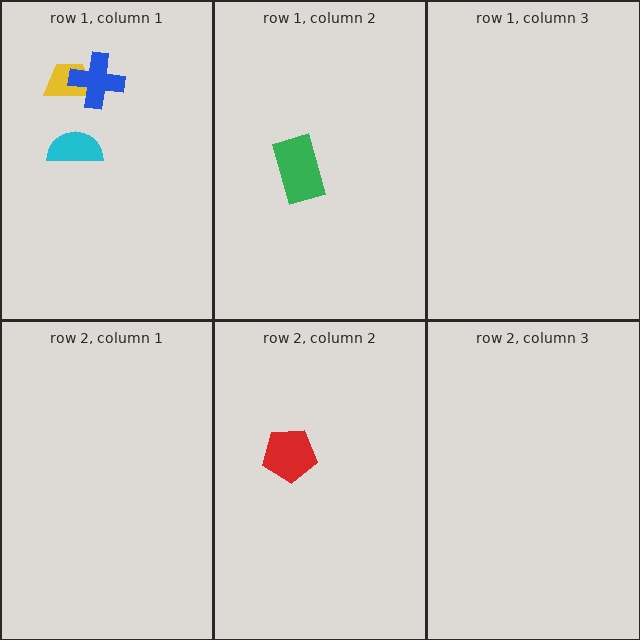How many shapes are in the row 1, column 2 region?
1.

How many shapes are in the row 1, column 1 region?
3.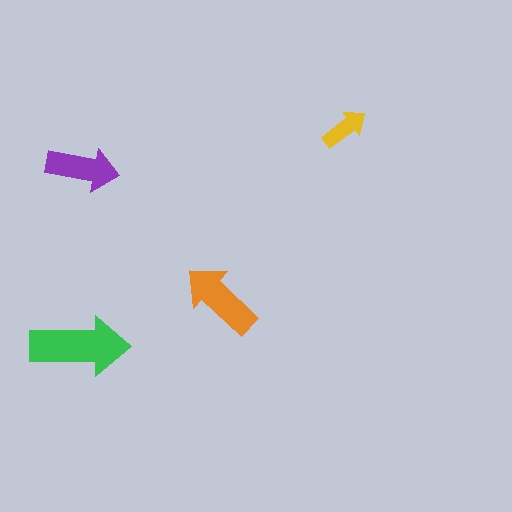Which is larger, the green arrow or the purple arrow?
The green one.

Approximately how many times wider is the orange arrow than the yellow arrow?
About 1.5 times wider.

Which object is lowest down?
The green arrow is bottommost.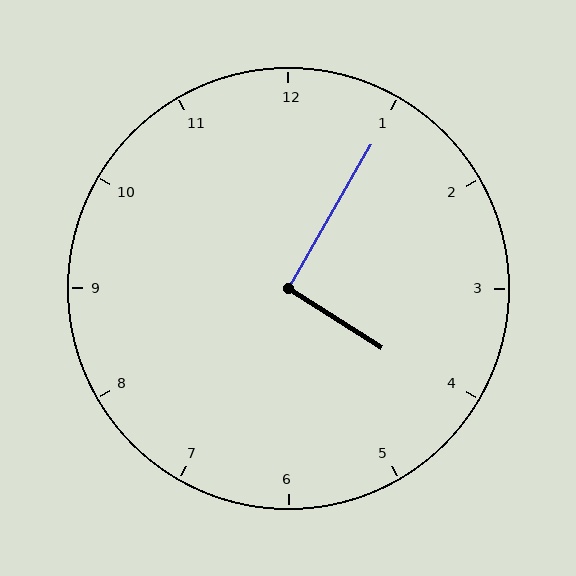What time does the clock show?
4:05.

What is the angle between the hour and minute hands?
Approximately 92 degrees.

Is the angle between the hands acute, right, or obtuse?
It is right.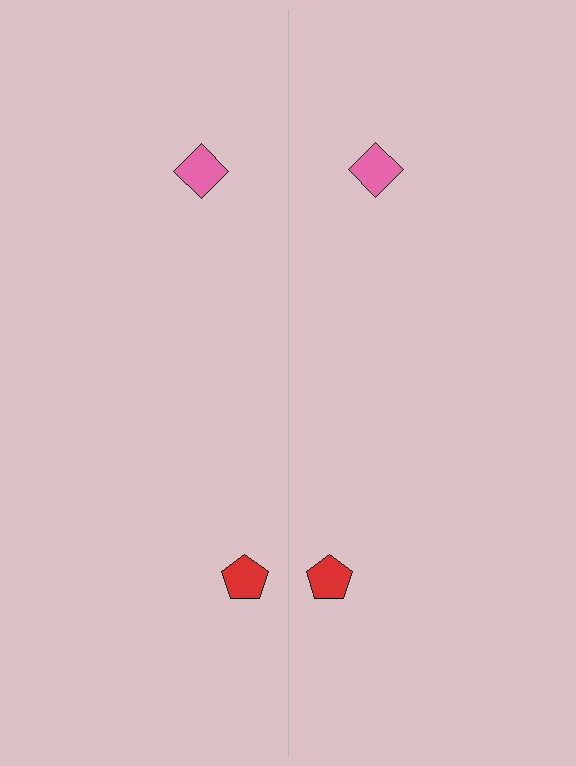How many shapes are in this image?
There are 4 shapes in this image.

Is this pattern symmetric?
Yes, this pattern has bilateral (reflection) symmetry.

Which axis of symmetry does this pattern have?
The pattern has a vertical axis of symmetry running through the center of the image.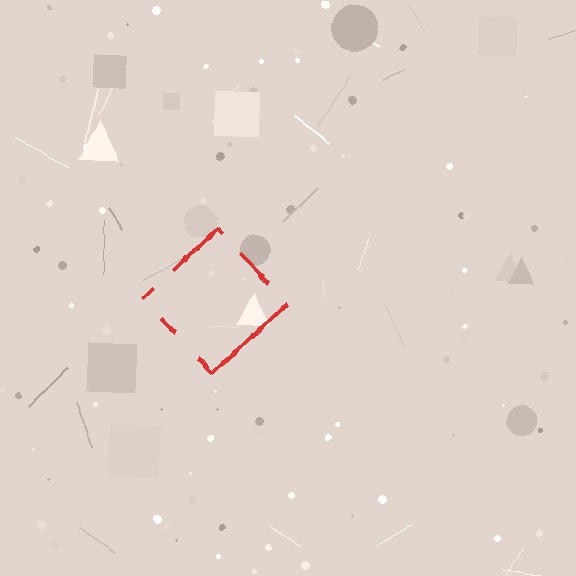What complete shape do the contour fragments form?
The contour fragments form a diamond.